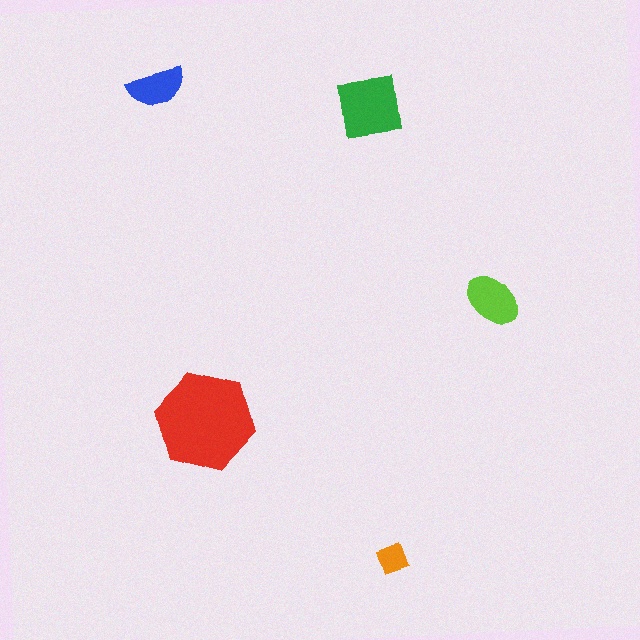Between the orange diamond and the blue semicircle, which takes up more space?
The blue semicircle.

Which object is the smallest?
The orange diamond.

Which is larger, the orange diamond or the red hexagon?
The red hexagon.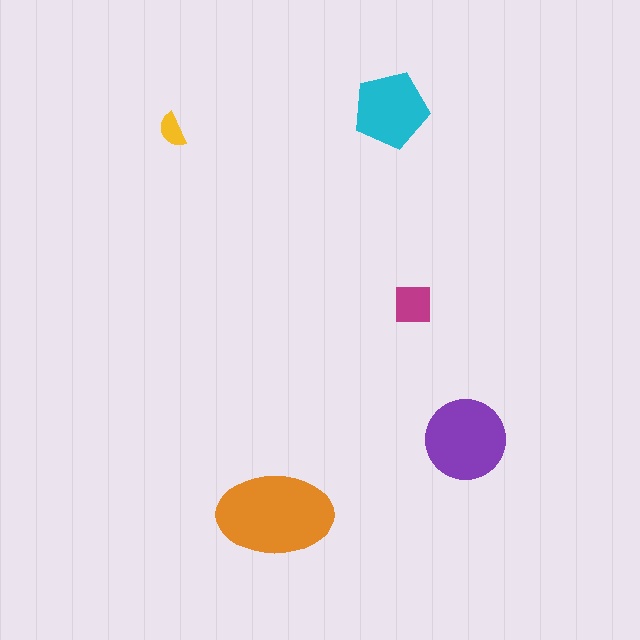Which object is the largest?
The orange ellipse.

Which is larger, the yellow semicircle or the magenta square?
The magenta square.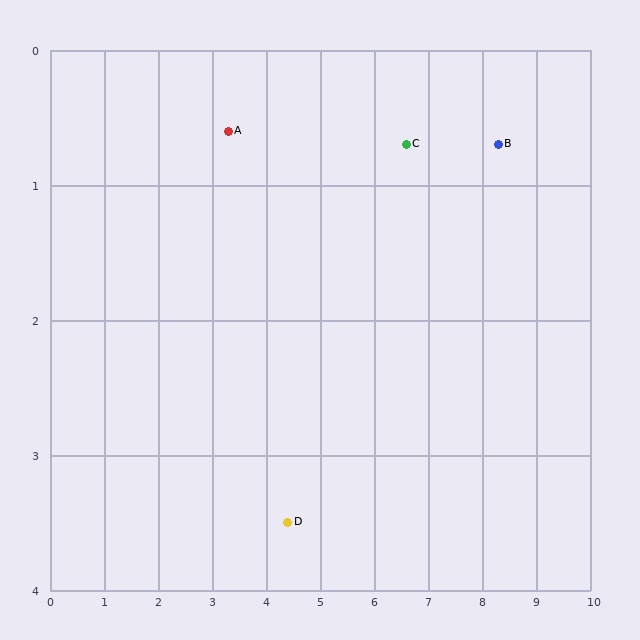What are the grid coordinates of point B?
Point B is at approximately (8.3, 0.7).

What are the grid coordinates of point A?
Point A is at approximately (3.3, 0.6).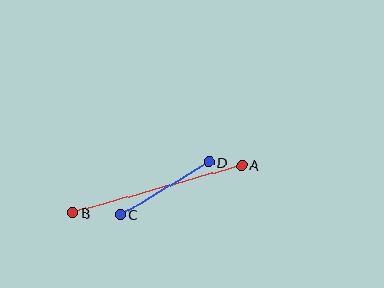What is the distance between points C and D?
The distance is approximately 103 pixels.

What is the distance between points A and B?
The distance is approximately 175 pixels.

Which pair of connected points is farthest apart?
Points A and B are farthest apart.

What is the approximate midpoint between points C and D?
The midpoint is at approximately (165, 188) pixels.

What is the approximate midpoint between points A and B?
The midpoint is at approximately (158, 189) pixels.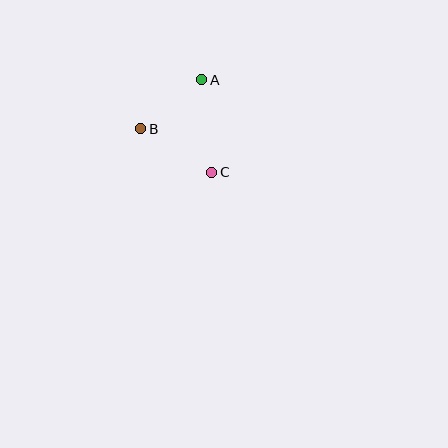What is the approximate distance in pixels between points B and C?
The distance between B and C is approximately 83 pixels.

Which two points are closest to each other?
Points A and B are closest to each other.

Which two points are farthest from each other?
Points A and C are farthest from each other.